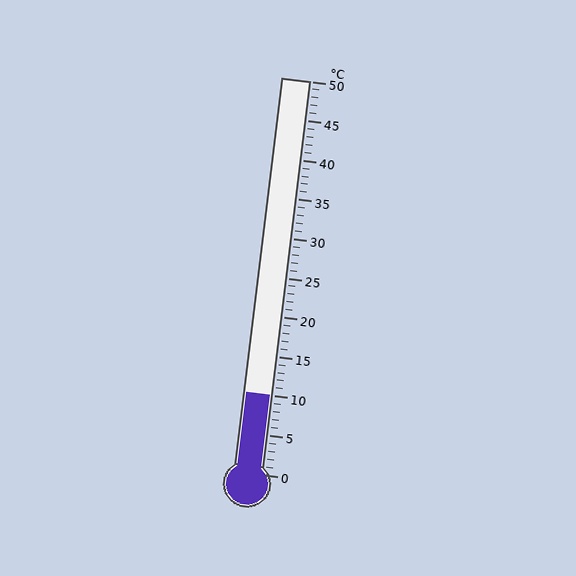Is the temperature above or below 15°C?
The temperature is below 15°C.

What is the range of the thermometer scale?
The thermometer scale ranges from 0°C to 50°C.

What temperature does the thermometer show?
The thermometer shows approximately 10°C.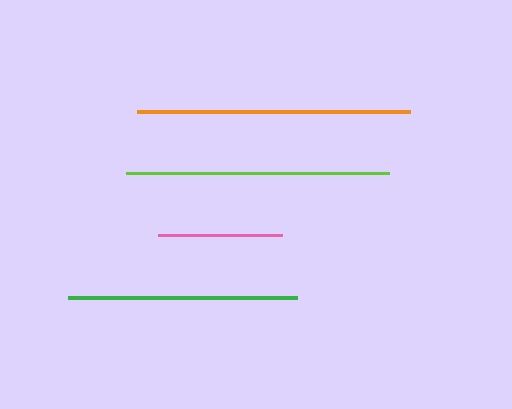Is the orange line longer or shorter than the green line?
The orange line is longer than the green line.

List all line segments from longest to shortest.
From longest to shortest: orange, lime, green, pink.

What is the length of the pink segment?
The pink segment is approximately 124 pixels long.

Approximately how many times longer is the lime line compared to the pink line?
The lime line is approximately 2.1 times the length of the pink line.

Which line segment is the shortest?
The pink line is the shortest at approximately 124 pixels.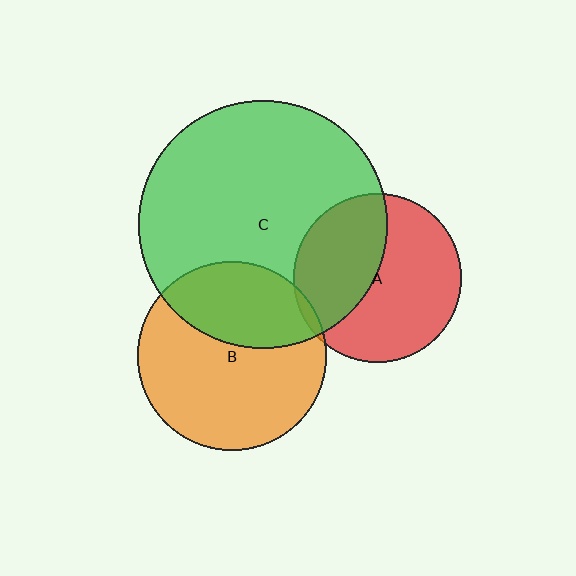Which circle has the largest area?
Circle C (green).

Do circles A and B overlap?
Yes.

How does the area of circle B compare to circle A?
Approximately 1.3 times.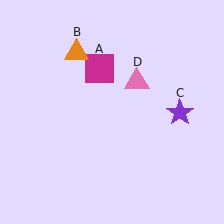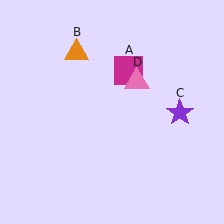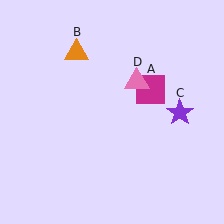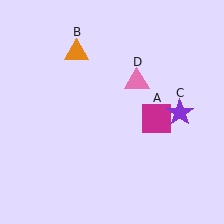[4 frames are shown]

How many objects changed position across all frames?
1 object changed position: magenta square (object A).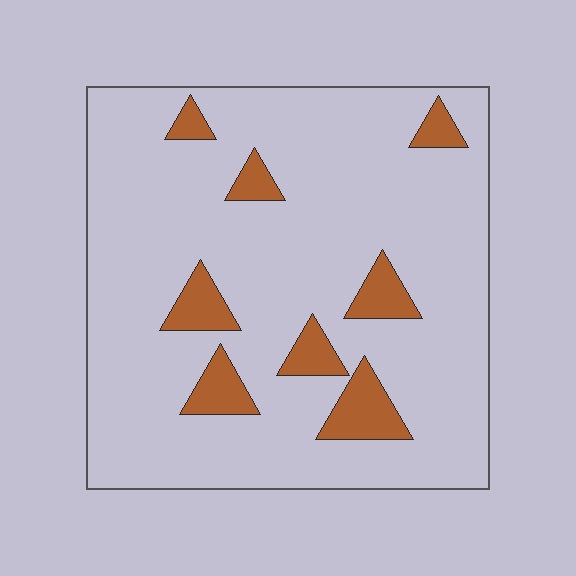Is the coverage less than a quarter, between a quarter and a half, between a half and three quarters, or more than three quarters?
Less than a quarter.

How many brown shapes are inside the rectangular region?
8.